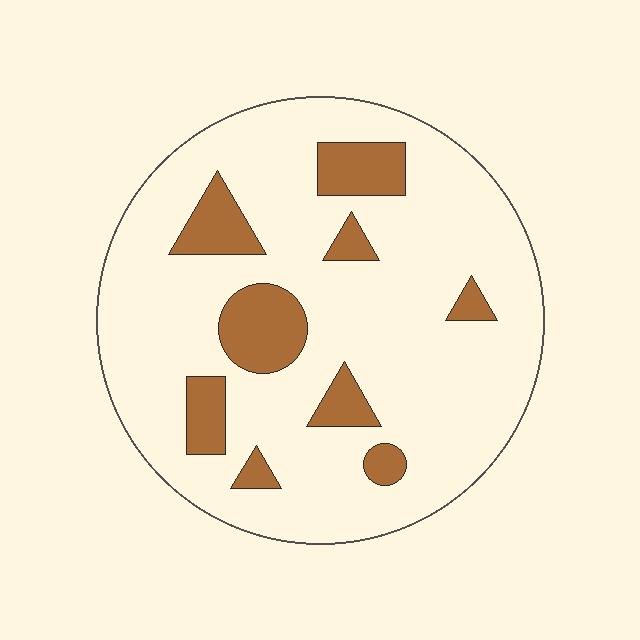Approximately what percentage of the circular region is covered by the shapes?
Approximately 15%.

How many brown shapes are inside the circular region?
9.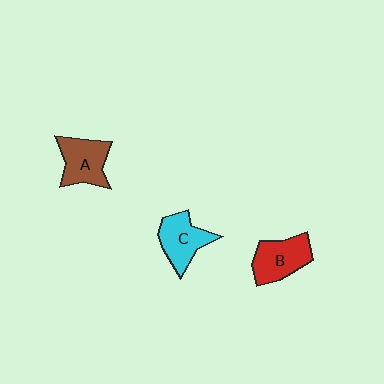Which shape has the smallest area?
Shape C (cyan).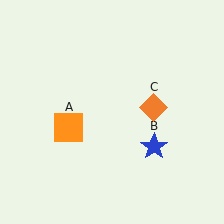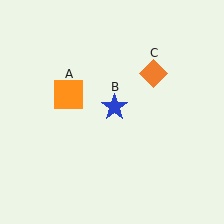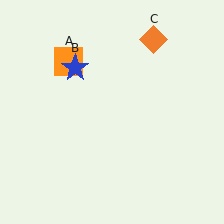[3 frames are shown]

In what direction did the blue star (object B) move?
The blue star (object B) moved up and to the left.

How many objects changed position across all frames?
3 objects changed position: orange square (object A), blue star (object B), orange diamond (object C).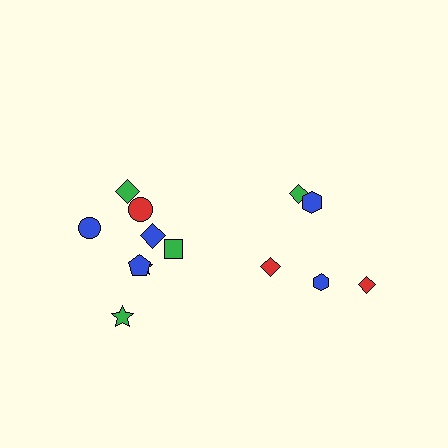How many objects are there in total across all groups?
There are 13 objects.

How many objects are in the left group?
There are 8 objects.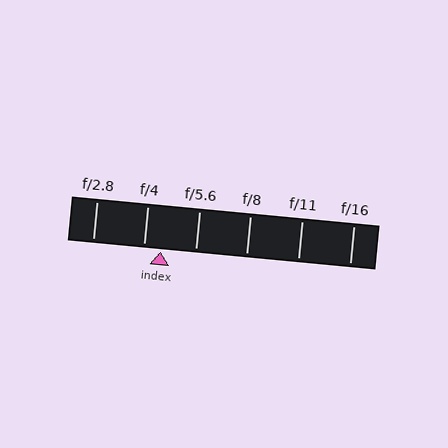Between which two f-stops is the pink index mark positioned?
The index mark is between f/4 and f/5.6.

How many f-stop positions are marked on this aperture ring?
There are 6 f-stop positions marked.